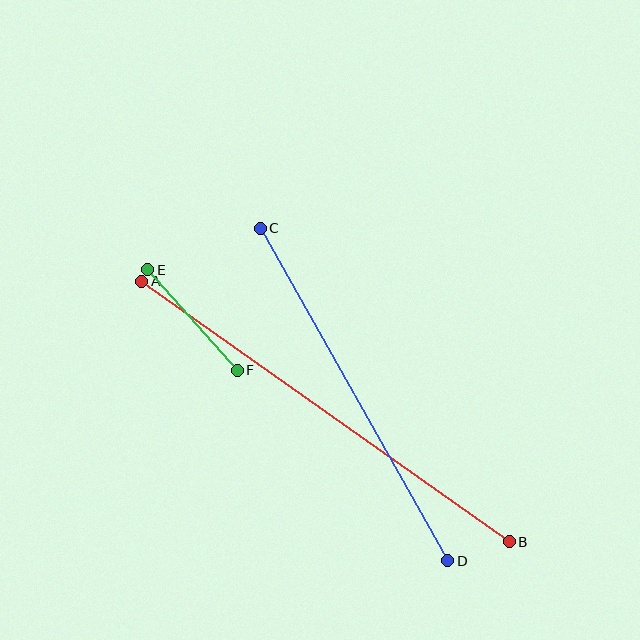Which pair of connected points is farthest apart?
Points A and B are farthest apart.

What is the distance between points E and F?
The distance is approximately 135 pixels.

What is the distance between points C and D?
The distance is approximately 382 pixels.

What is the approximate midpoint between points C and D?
The midpoint is at approximately (354, 395) pixels.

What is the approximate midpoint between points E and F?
The midpoint is at approximately (193, 320) pixels.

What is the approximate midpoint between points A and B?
The midpoint is at approximately (325, 412) pixels.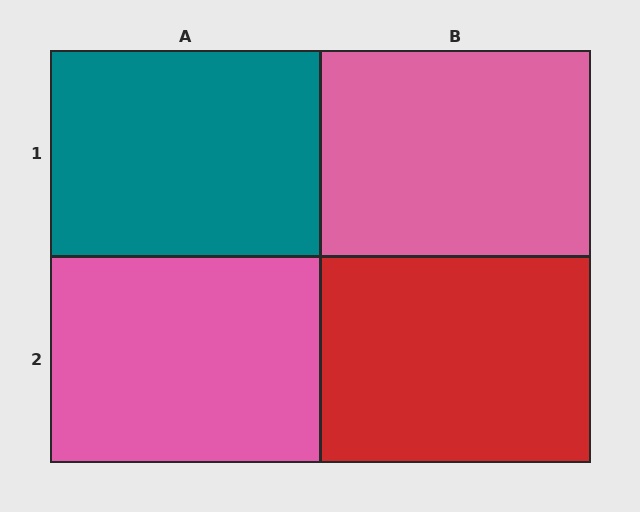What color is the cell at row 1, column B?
Pink.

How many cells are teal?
1 cell is teal.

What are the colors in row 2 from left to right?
Pink, red.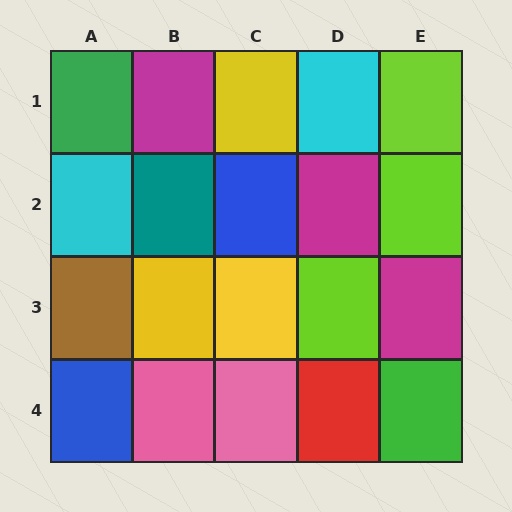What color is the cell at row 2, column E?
Lime.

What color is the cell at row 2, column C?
Blue.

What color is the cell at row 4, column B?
Pink.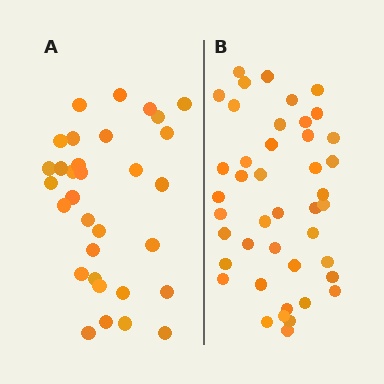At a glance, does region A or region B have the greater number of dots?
Region B (the right region) has more dots.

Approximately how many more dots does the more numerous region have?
Region B has roughly 12 or so more dots than region A.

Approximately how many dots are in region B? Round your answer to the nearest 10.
About 40 dots. (The exact count is 43, which rounds to 40.)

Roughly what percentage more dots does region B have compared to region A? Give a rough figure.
About 35% more.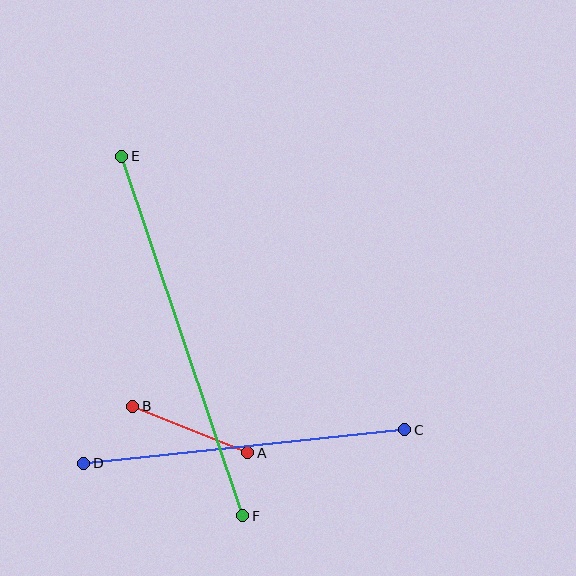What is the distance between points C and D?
The distance is approximately 323 pixels.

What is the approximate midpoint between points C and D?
The midpoint is at approximately (244, 447) pixels.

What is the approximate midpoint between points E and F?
The midpoint is at approximately (182, 336) pixels.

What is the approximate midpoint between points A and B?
The midpoint is at approximately (190, 430) pixels.